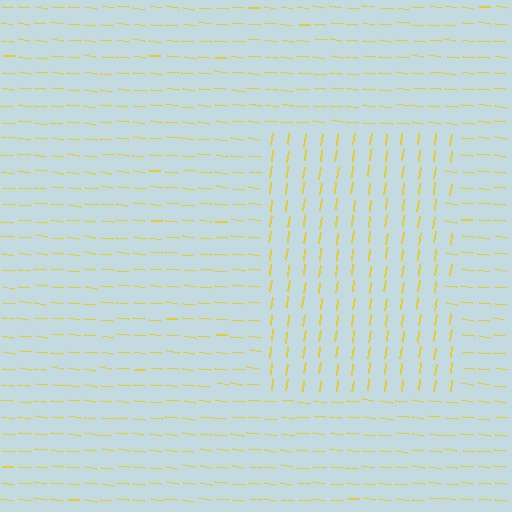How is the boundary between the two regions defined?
The boundary is defined purely by a change in line orientation (approximately 90 degrees difference). All lines are the same color and thickness.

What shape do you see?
I see a rectangle.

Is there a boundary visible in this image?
Yes, there is a texture boundary formed by a change in line orientation.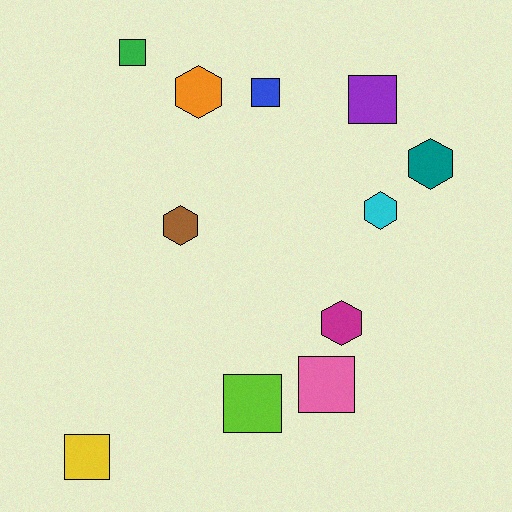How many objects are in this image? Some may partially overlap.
There are 11 objects.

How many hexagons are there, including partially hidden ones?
There are 5 hexagons.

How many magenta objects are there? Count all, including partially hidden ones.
There is 1 magenta object.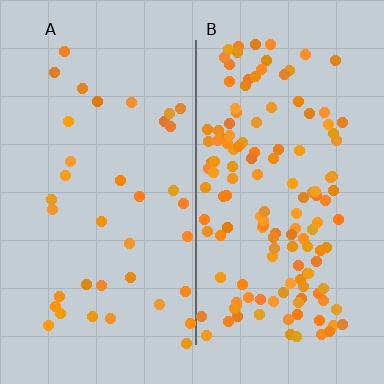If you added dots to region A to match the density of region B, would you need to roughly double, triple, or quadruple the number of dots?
Approximately quadruple.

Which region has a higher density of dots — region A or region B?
B (the right).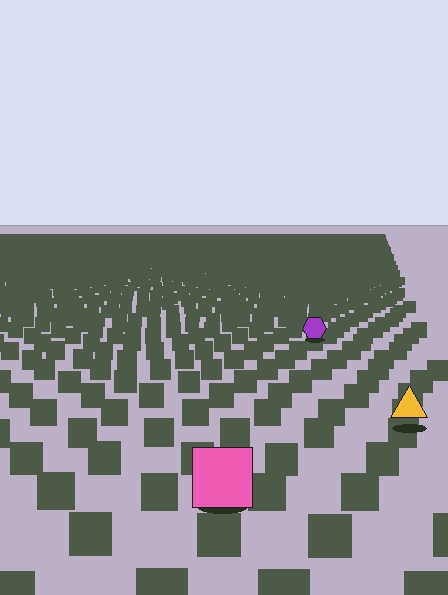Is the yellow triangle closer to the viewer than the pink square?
No. The pink square is closer — you can tell from the texture gradient: the ground texture is coarser near it.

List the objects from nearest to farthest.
From nearest to farthest: the pink square, the yellow triangle, the purple hexagon.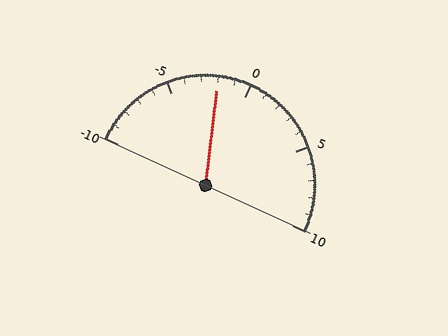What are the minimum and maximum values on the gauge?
The gauge ranges from -10 to 10.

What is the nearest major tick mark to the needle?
The nearest major tick mark is 0.